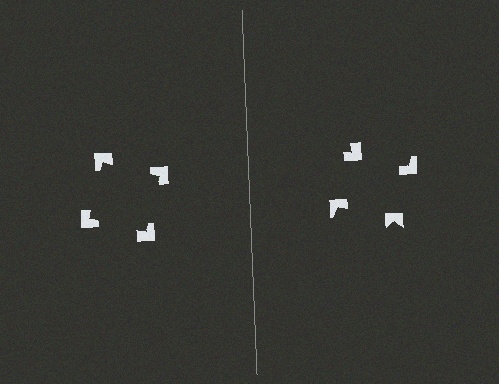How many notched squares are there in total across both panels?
8 — 4 on each side.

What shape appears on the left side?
An illusory square.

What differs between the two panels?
The notched squares are positioned identically on both sides; only the wedge orientations differ. On the left they align to a square; on the right they are misaligned.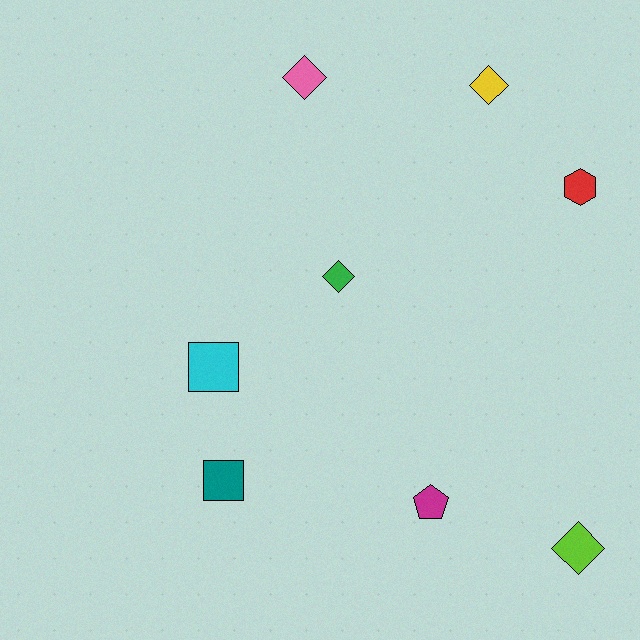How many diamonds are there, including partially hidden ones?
There are 4 diamonds.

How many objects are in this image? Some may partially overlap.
There are 8 objects.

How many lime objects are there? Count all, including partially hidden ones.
There is 1 lime object.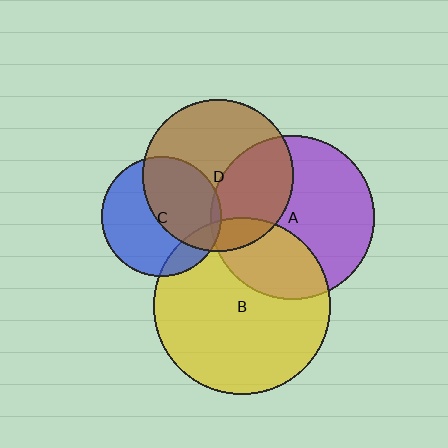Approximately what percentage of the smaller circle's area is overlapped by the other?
Approximately 10%.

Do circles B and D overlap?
Yes.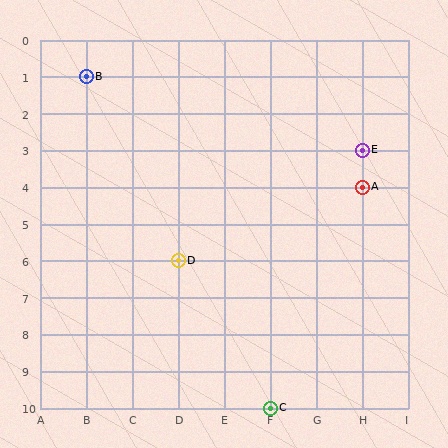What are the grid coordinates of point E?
Point E is at grid coordinates (H, 3).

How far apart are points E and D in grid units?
Points E and D are 4 columns and 3 rows apart (about 5.0 grid units diagonally).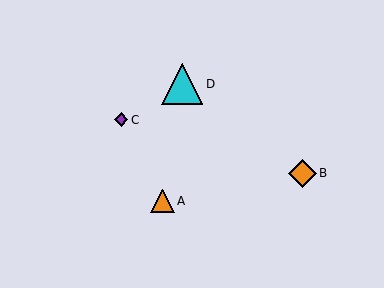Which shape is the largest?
The cyan triangle (labeled D) is the largest.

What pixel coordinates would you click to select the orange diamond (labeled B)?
Click at (302, 173) to select the orange diamond B.